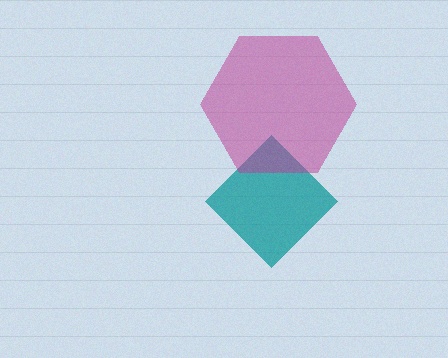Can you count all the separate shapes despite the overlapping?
Yes, there are 2 separate shapes.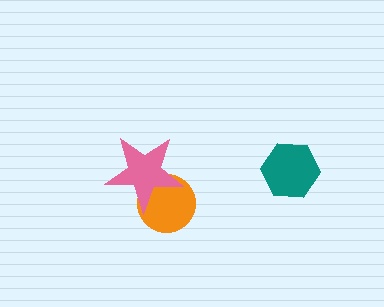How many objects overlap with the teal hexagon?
0 objects overlap with the teal hexagon.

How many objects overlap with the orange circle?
1 object overlaps with the orange circle.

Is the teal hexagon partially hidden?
No, no other shape covers it.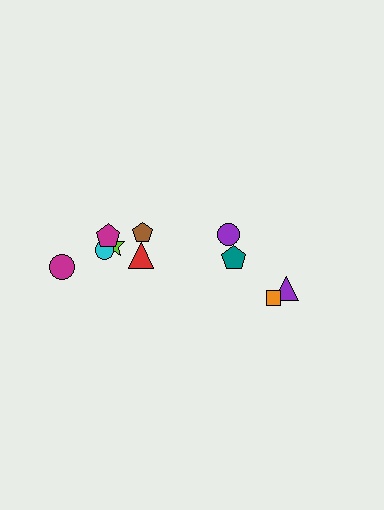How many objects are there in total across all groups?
There are 10 objects.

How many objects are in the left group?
There are 6 objects.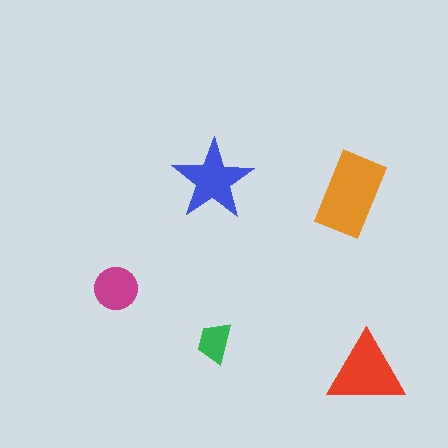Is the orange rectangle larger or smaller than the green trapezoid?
Larger.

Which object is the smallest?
The green trapezoid.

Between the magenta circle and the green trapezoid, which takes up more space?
The magenta circle.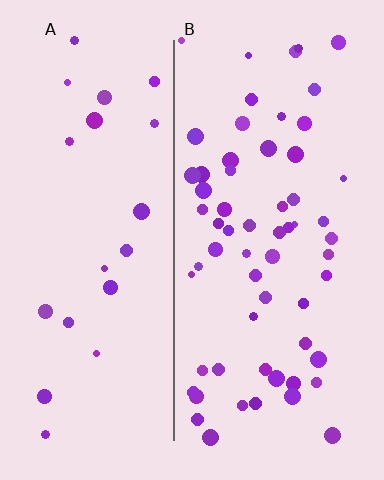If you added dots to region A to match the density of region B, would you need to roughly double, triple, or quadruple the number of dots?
Approximately triple.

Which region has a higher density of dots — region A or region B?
B (the right).